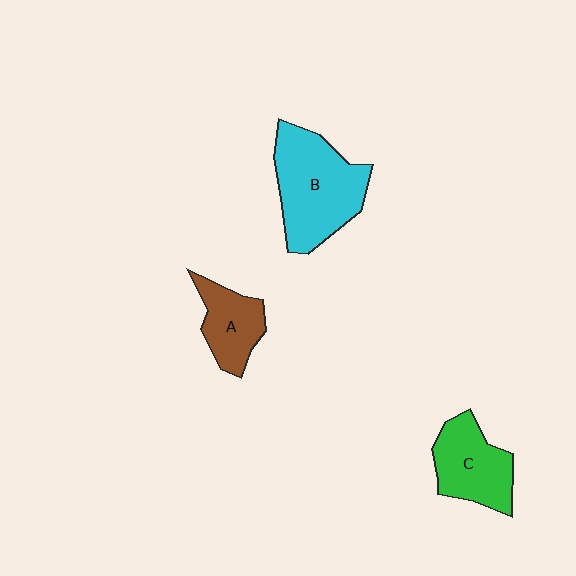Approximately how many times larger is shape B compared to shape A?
Approximately 1.9 times.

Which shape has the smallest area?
Shape A (brown).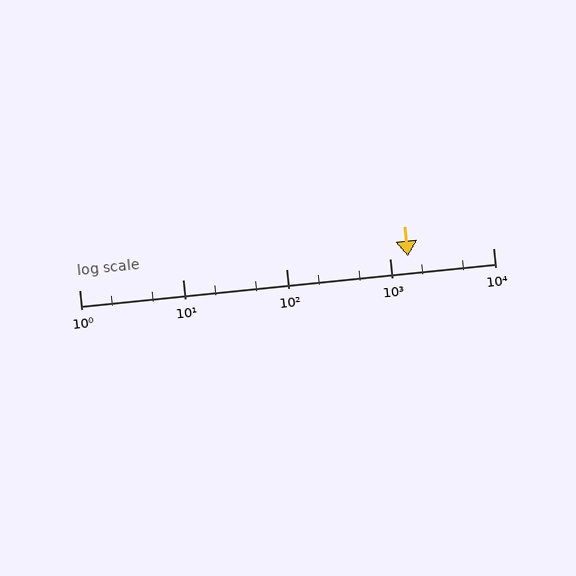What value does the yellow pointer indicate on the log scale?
The pointer indicates approximately 1500.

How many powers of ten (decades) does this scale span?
The scale spans 4 decades, from 1 to 10000.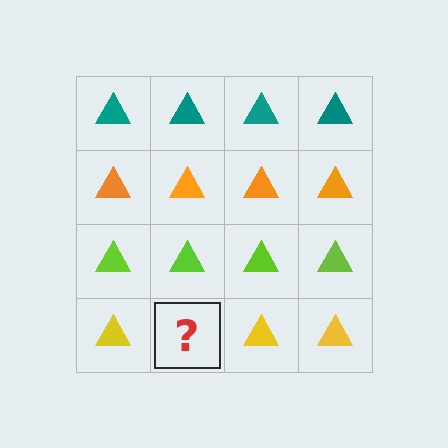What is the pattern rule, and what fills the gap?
The rule is that each row has a consistent color. The gap should be filled with a yellow triangle.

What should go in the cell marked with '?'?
The missing cell should contain a yellow triangle.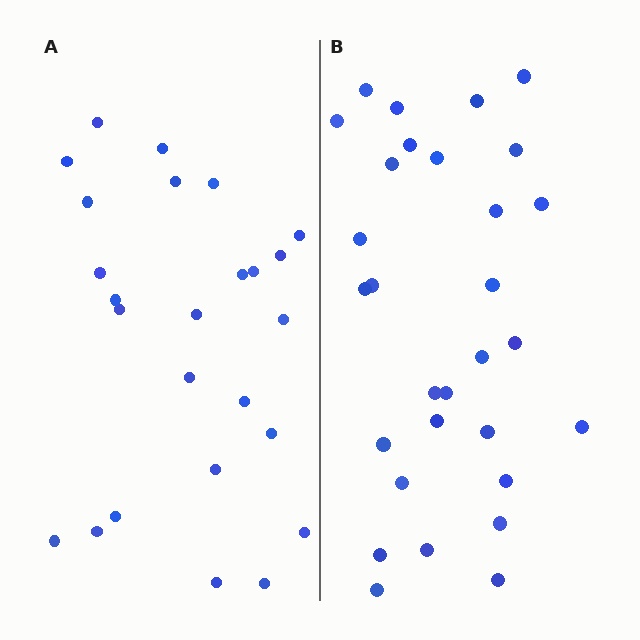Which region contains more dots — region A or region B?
Region B (the right region) has more dots.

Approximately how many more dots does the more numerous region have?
Region B has about 5 more dots than region A.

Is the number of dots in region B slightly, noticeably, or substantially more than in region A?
Region B has only slightly more — the two regions are fairly close. The ratio is roughly 1.2 to 1.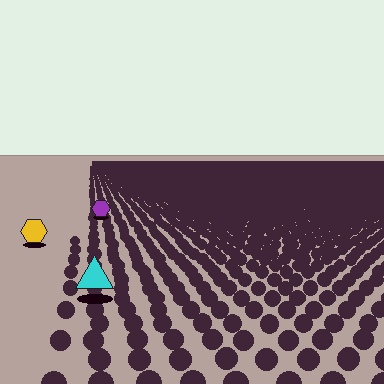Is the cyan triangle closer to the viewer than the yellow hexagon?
Yes. The cyan triangle is closer — you can tell from the texture gradient: the ground texture is coarser near it.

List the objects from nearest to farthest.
From nearest to farthest: the cyan triangle, the yellow hexagon, the purple hexagon.